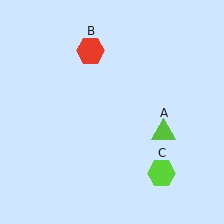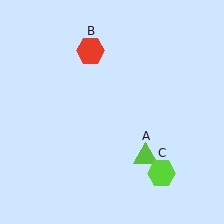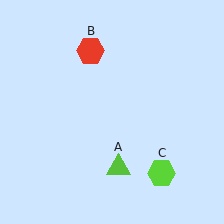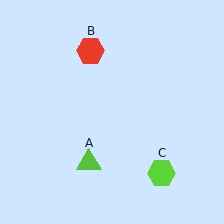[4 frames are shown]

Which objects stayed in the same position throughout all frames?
Red hexagon (object B) and lime hexagon (object C) remained stationary.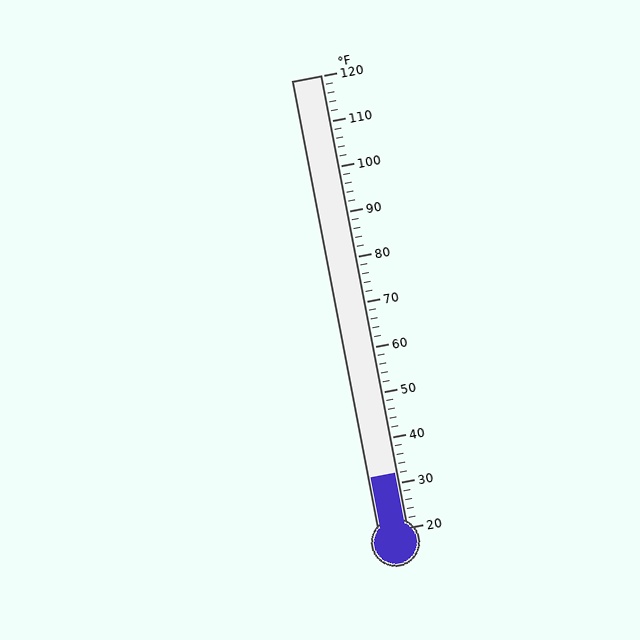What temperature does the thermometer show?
The thermometer shows approximately 32°F.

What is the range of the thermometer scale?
The thermometer scale ranges from 20°F to 120°F.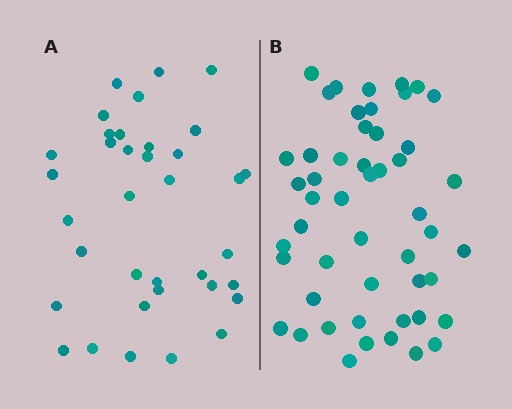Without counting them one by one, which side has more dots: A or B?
Region B (the right region) has more dots.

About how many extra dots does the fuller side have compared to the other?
Region B has approximately 15 more dots than region A.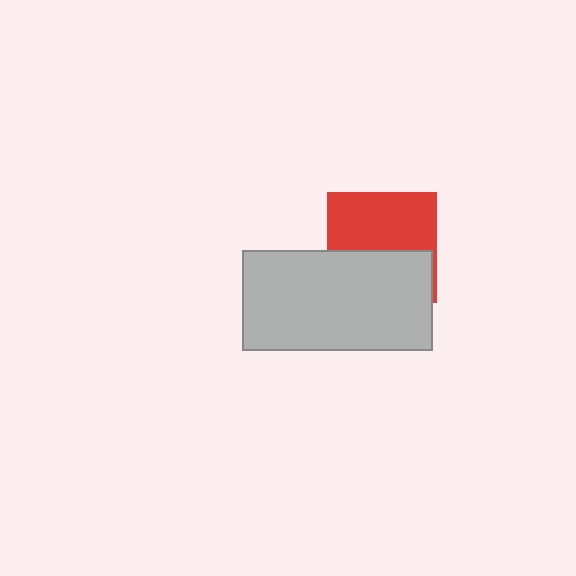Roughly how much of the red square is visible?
About half of it is visible (roughly 54%).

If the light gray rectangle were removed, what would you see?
You would see the complete red square.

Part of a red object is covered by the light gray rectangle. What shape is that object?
It is a square.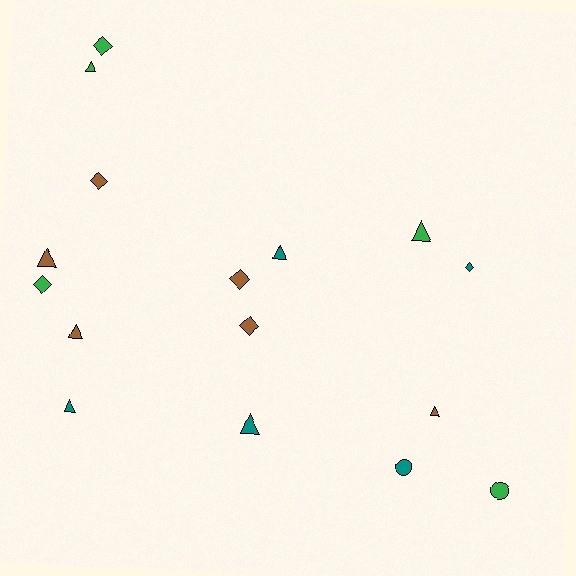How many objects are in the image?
There are 16 objects.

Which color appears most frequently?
Brown, with 6 objects.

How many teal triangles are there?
There are 3 teal triangles.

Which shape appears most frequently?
Triangle, with 8 objects.